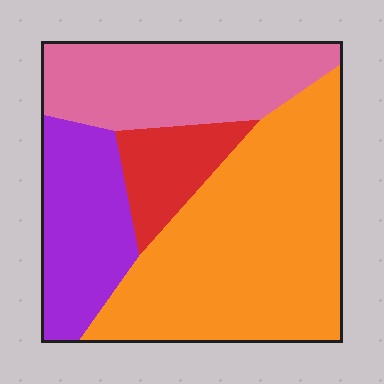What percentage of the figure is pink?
Pink covers roughly 25% of the figure.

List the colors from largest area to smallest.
From largest to smallest: orange, pink, purple, red.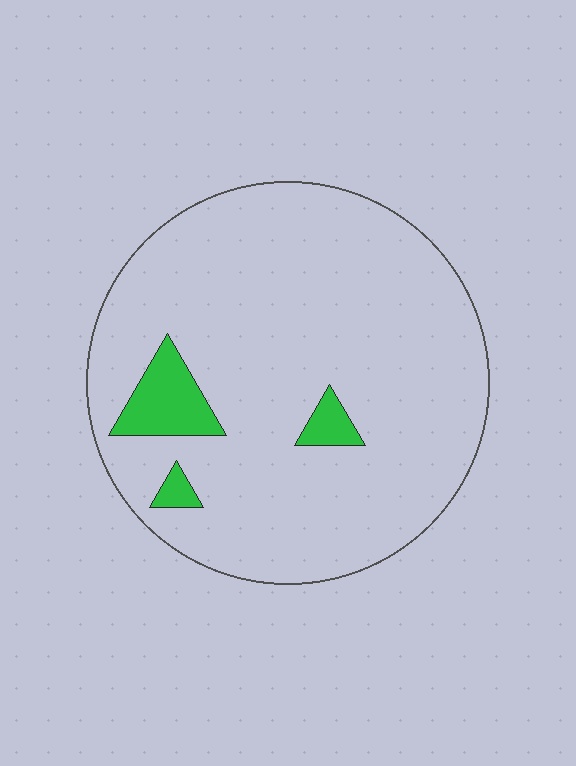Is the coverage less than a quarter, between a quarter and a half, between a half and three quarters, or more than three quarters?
Less than a quarter.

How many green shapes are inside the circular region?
3.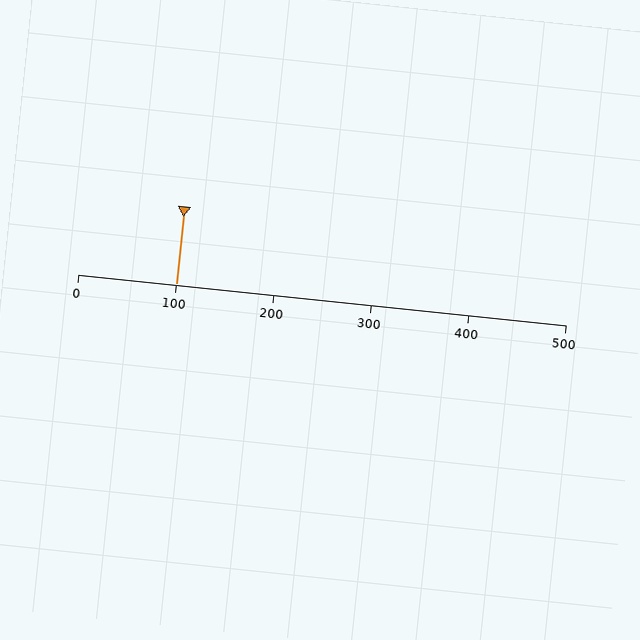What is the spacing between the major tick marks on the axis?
The major ticks are spaced 100 apart.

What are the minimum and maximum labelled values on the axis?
The axis runs from 0 to 500.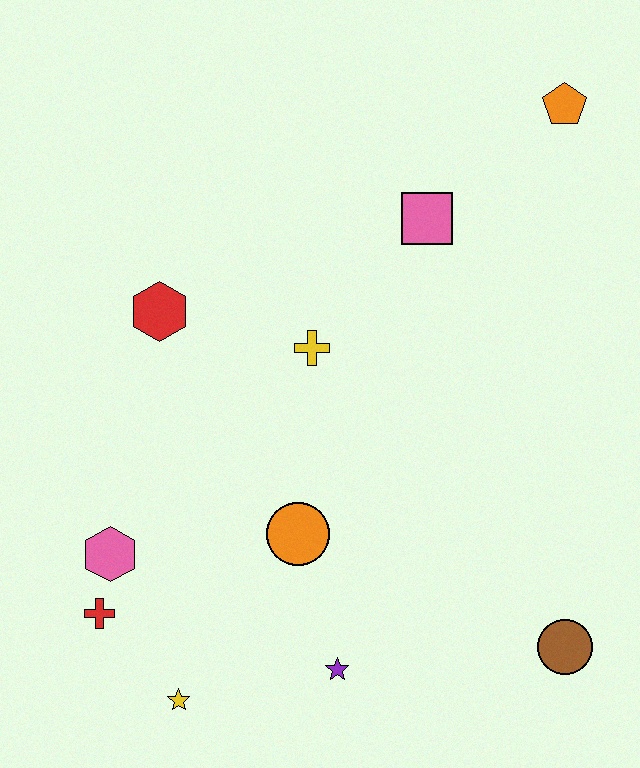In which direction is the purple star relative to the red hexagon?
The purple star is below the red hexagon.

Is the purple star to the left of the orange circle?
No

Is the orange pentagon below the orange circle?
No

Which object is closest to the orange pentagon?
The pink square is closest to the orange pentagon.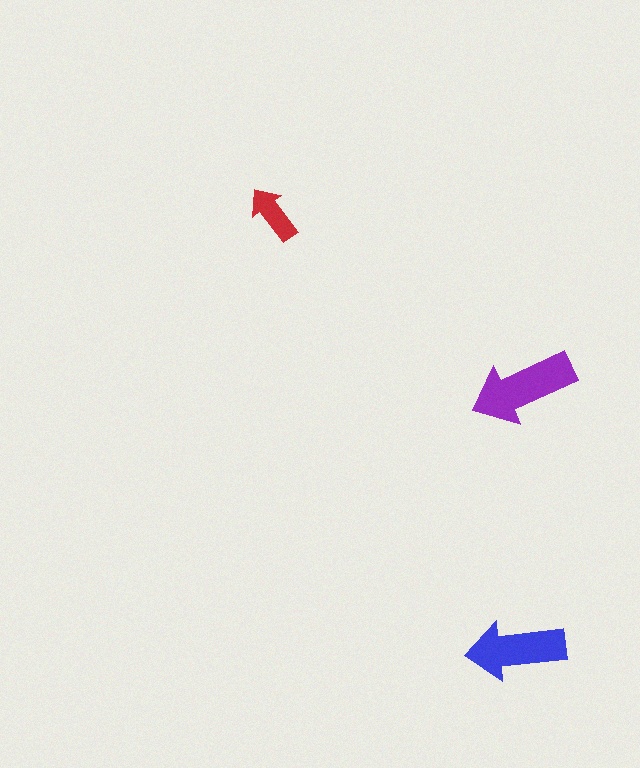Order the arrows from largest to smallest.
the purple one, the blue one, the red one.